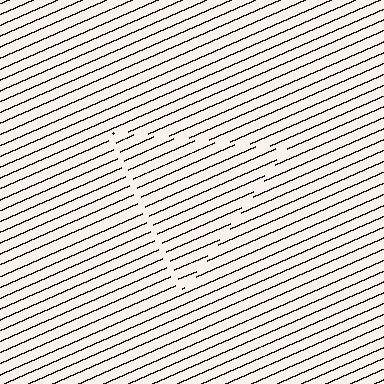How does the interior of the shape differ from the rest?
The interior of the shape contains the same grating, shifted by half a period — the contour is defined by the phase discontinuity where line-ends from the inner and outer gratings abut.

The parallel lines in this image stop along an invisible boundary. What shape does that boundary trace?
An illusory triangle. The interior of the shape contains the same grating, shifted by half a period — the contour is defined by the phase discontinuity where line-ends from the inner and outer gratings abut.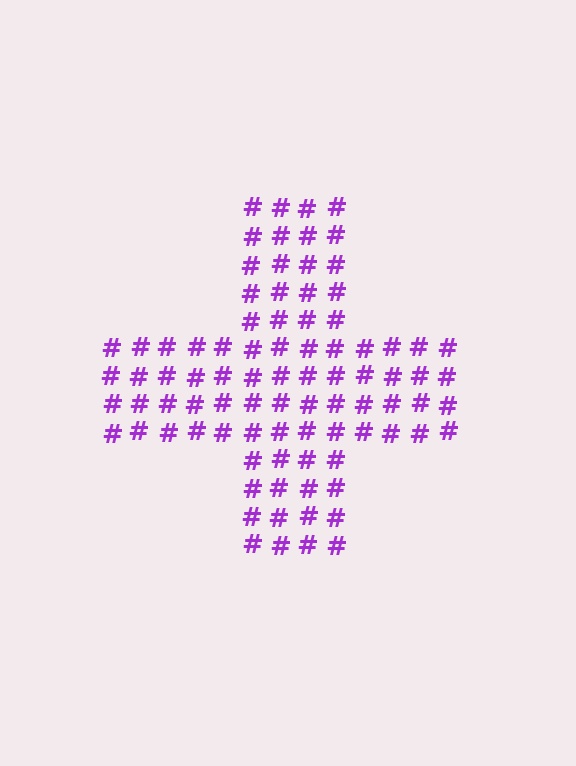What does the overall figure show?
The overall figure shows a cross.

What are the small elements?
The small elements are hash symbols.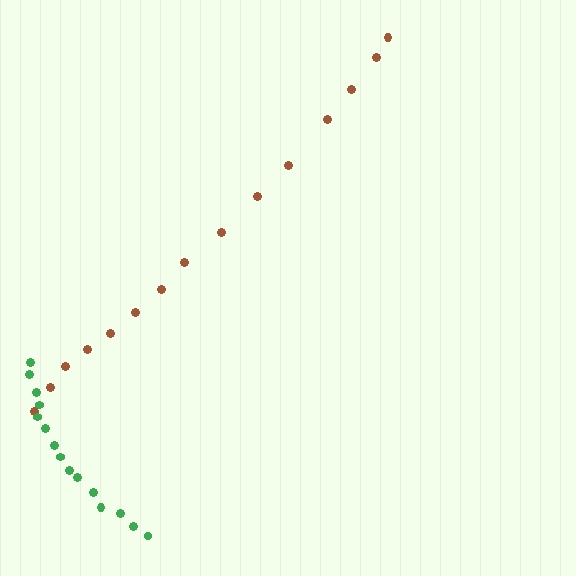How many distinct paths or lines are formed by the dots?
There are 2 distinct paths.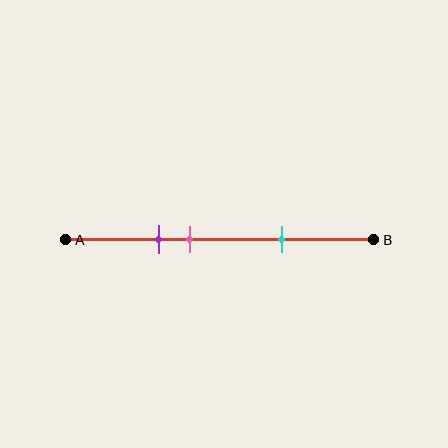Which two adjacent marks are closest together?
The purple and pink marks are the closest adjacent pair.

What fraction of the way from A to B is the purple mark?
The purple mark is approximately 30% (0.3) of the way from A to B.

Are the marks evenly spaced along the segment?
No, the marks are not evenly spaced.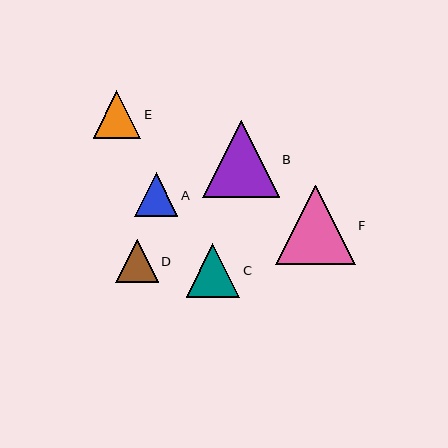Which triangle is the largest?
Triangle F is the largest with a size of approximately 79 pixels.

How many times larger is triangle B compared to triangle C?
Triangle B is approximately 1.4 times the size of triangle C.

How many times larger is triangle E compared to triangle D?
Triangle E is approximately 1.1 times the size of triangle D.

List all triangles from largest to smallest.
From largest to smallest: F, B, C, E, A, D.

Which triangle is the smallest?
Triangle D is the smallest with a size of approximately 43 pixels.